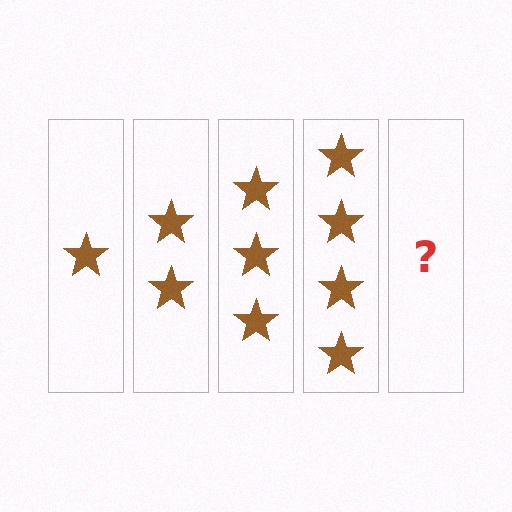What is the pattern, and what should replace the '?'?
The pattern is that each step adds one more star. The '?' should be 5 stars.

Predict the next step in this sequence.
The next step is 5 stars.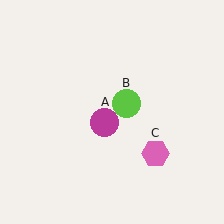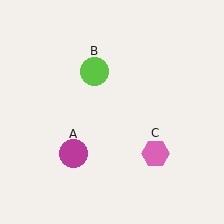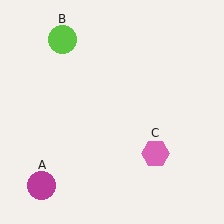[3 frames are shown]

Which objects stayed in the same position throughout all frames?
Pink hexagon (object C) remained stationary.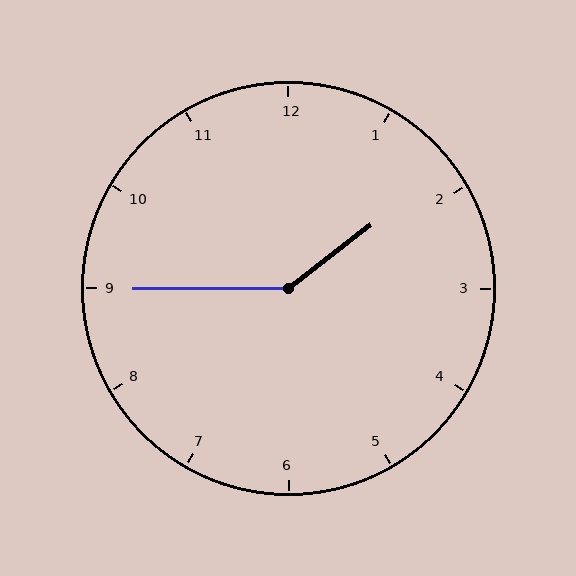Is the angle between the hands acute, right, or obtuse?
It is obtuse.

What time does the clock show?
1:45.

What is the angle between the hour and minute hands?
Approximately 142 degrees.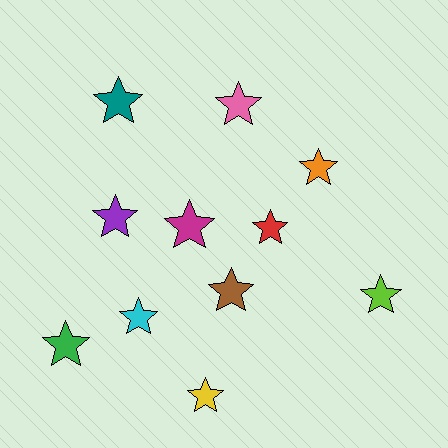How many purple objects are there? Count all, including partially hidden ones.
There is 1 purple object.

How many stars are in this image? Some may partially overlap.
There are 11 stars.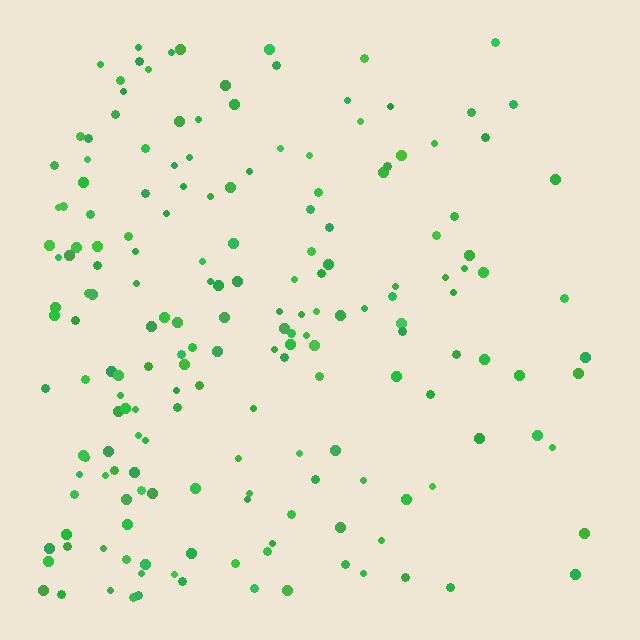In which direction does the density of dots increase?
From right to left, with the left side densest.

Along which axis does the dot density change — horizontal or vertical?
Horizontal.